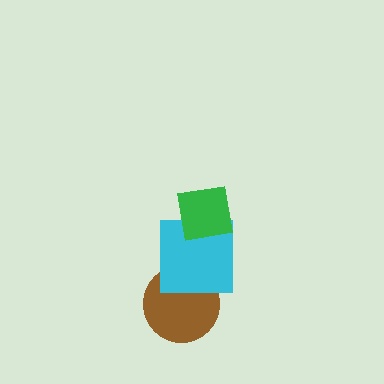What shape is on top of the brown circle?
The cyan square is on top of the brown circle.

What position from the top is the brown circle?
The brown circle is 3rd from the top.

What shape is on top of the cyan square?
The green square is on top of the cyan square.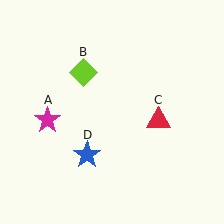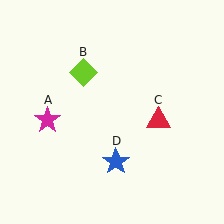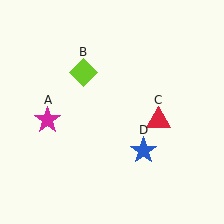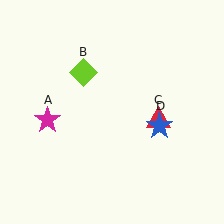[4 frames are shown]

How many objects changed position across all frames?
1 object changed position: blue star (object D).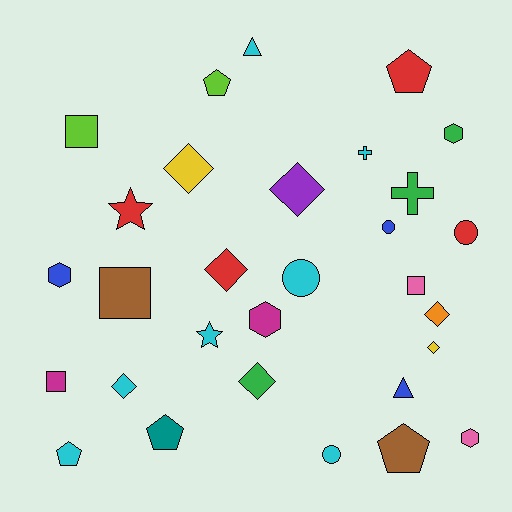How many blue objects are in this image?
There are 3 blue objects.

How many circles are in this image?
There are 4 circles.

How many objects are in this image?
There are 30 objects.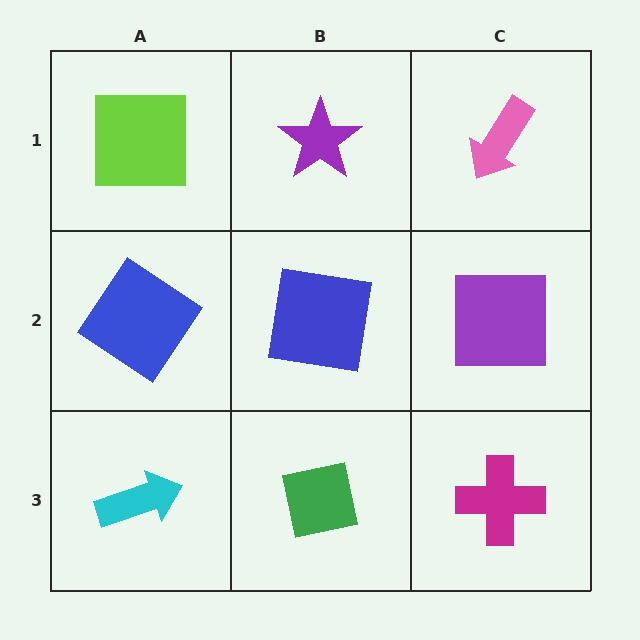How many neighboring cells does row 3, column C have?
2.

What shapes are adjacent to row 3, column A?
A blue diamond (row 2, column A), a green square (row 3, column B).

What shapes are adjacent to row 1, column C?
A purple square (row 2, column C), a purple star (row 1, column B).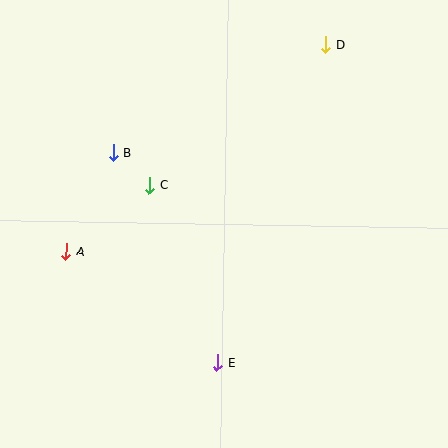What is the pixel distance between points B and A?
The distance between B and A is 109 pixels.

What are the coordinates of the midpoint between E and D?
The midpoint between E and D is at (272, 204).